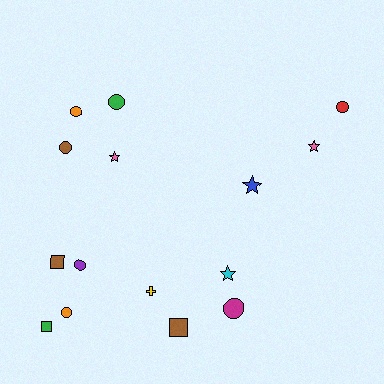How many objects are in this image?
There are 15 objects.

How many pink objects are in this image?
There are 2 pink objects.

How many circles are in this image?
There are 7 circles.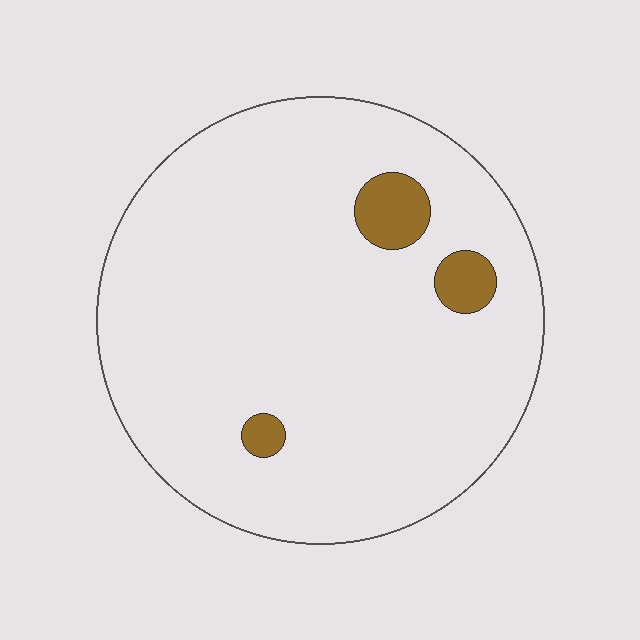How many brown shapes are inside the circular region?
3.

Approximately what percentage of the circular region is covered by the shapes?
Approximately 5%.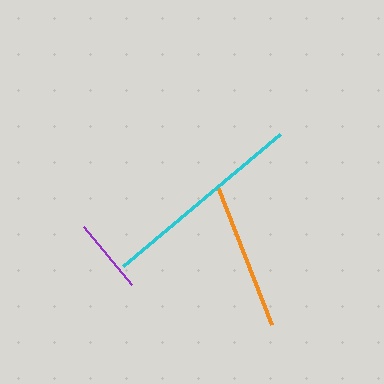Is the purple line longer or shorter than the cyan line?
The cyan line is longer than the purple line.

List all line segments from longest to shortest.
From longest to shortest: cyan, orange, purple.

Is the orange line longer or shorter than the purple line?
The orange line is longer than the purple line.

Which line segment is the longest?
The cyan line is the longest at approximately 205 pixels.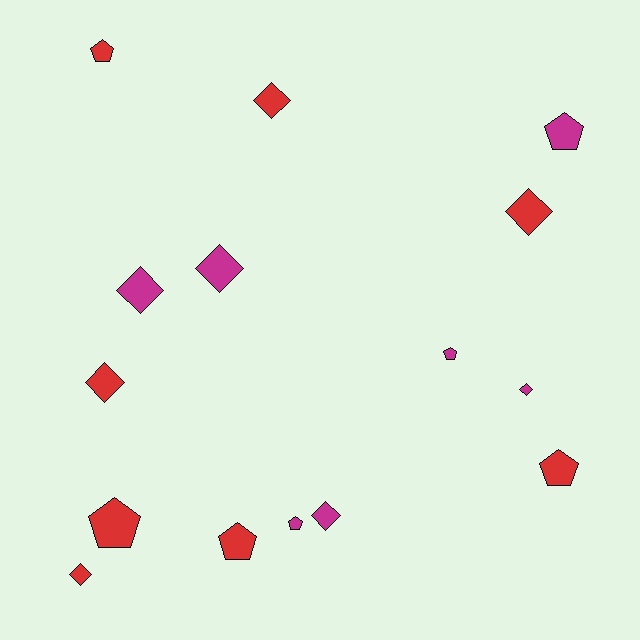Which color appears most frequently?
Red, with 8 objects.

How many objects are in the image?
There are 15 objects.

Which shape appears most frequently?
Diamond, with 8 objects.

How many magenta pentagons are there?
There are 3 magenta pentagons.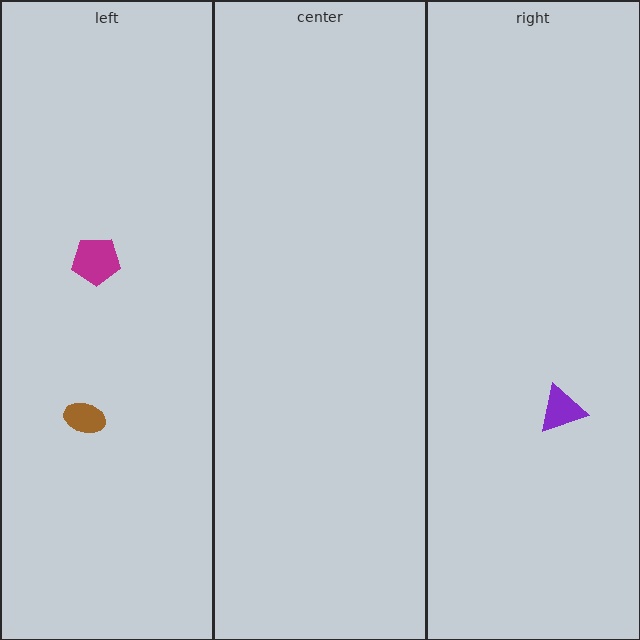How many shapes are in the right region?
1.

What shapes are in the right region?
The purple triangle.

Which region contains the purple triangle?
The right region.